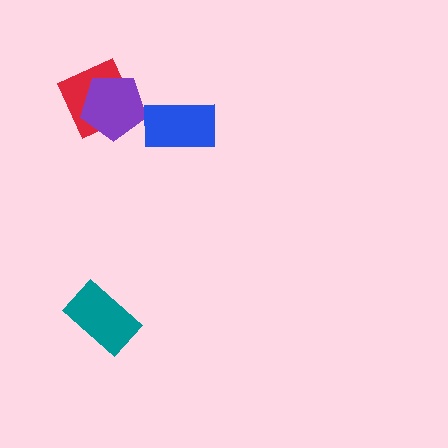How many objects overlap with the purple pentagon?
1 object overlaps with the purple pentagon.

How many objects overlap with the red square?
1 object overlaps with the red square.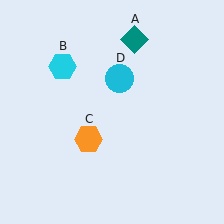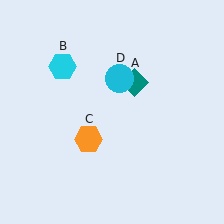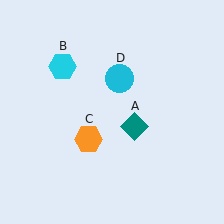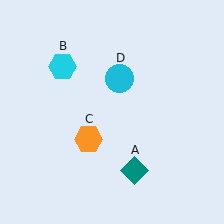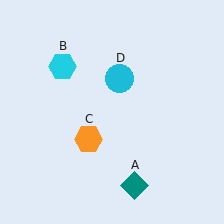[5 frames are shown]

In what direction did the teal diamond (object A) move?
The teal diamond (object A) moved down.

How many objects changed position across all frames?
1 object changed position: teal diamond (object A).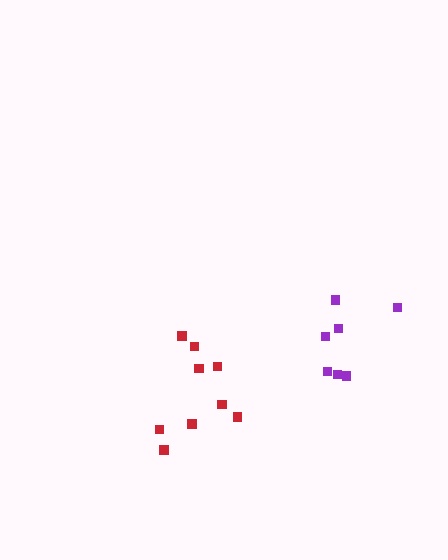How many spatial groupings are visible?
There are 2 spatial groupings.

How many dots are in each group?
Group 1: 7 dots, Group 2: 9 dots (16 total).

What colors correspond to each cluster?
The clusters are colored: purple, red.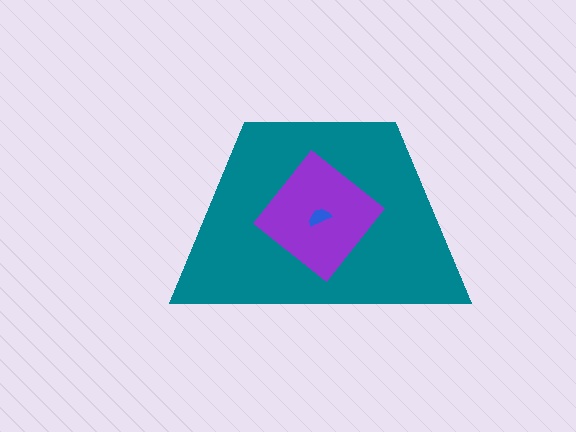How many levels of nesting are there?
3.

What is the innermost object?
The blue semicircle.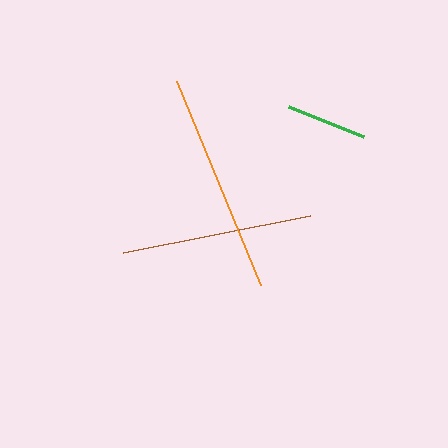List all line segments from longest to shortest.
From longest to shortest: orange, brown, green.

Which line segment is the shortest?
The green line is the shortest at approximately 81 pixels.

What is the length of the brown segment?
The brown segment is approximately 191 pixels long.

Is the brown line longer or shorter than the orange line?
The orange line is longer than the brown line.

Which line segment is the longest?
The orange line is the longest at approximately 220 pixels.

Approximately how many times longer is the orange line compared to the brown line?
The orange line is approximately 1.2 times the length of the brown line.